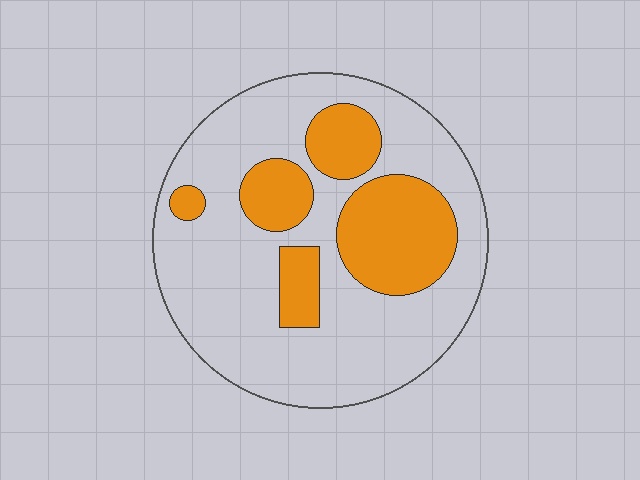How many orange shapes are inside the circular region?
5.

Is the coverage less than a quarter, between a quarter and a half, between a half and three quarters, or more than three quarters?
Between a quarter and a half.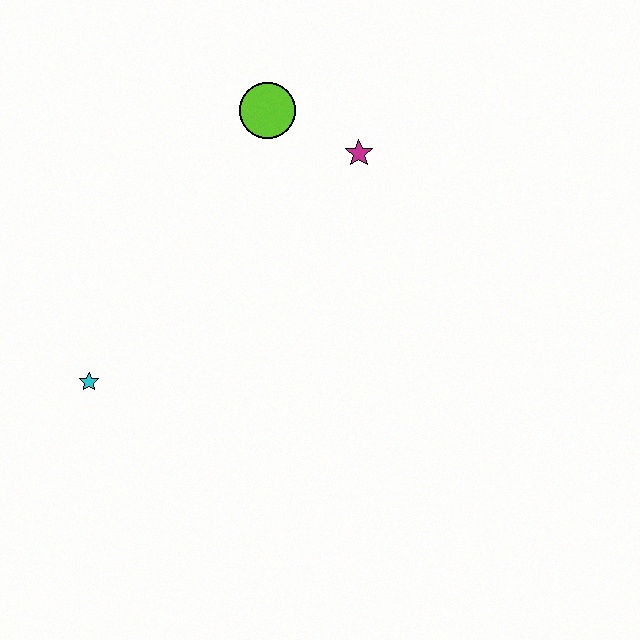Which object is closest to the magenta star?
The lime circle is closest to the magenta star.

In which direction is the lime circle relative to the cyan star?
The lime circle is above the cyan star.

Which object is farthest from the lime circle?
The cyan star is farthest from the lime circle.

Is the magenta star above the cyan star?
Yes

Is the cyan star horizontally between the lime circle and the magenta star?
No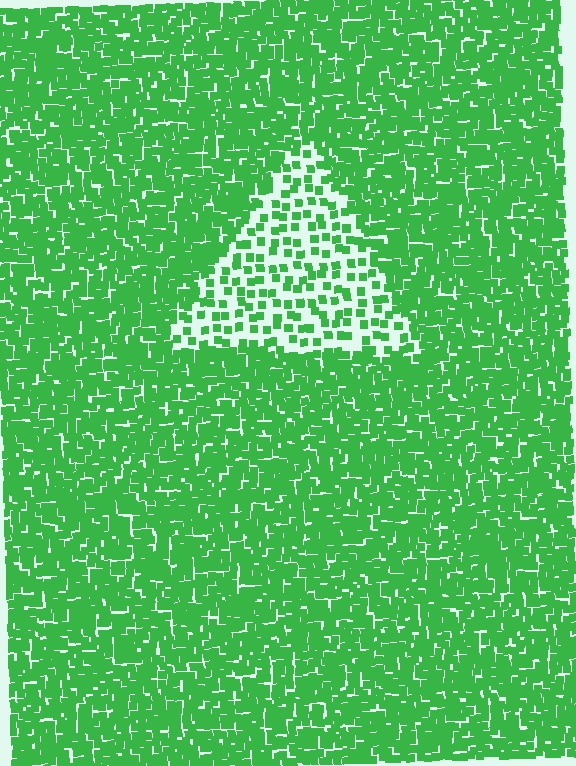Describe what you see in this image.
The image contains small green elements arranged at two different densities. A triangle-shaped region is visible where the elements are less densely packed than the surrounding area.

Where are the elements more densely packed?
The elements are more densely packed outside the triangle boundary.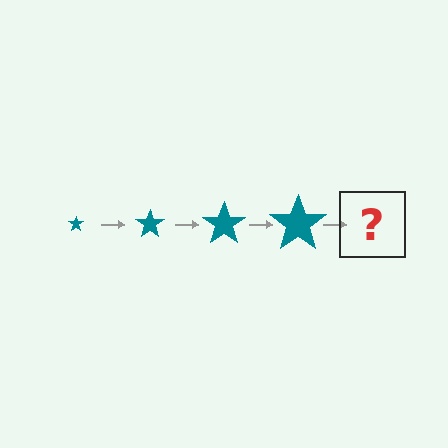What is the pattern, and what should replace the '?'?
The pattern is that the star gets progressively larger each step. The '?' should be a teal star, larger than the previous one.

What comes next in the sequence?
The next element should be a teal star, larger than the previous one.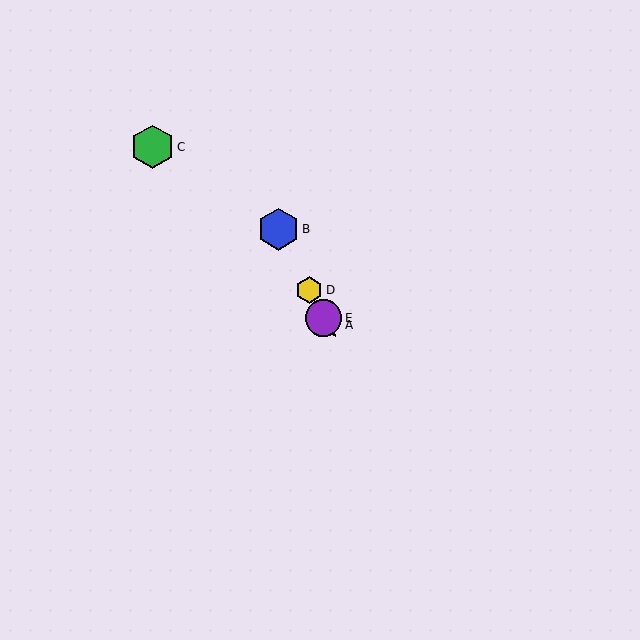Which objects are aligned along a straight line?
Objects A, B, D, E are aligned along a straight line.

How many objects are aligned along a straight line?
4 objects (A, B, D, E) are aligned along a straight line.